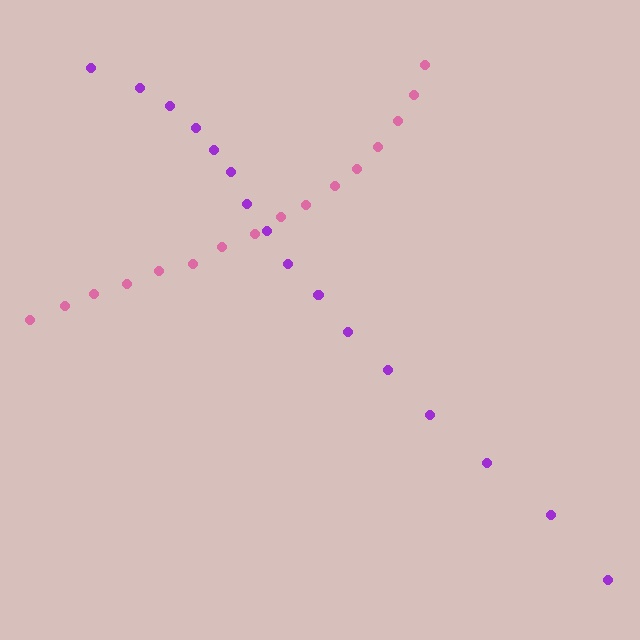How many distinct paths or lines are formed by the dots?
There are 2 distinct paths.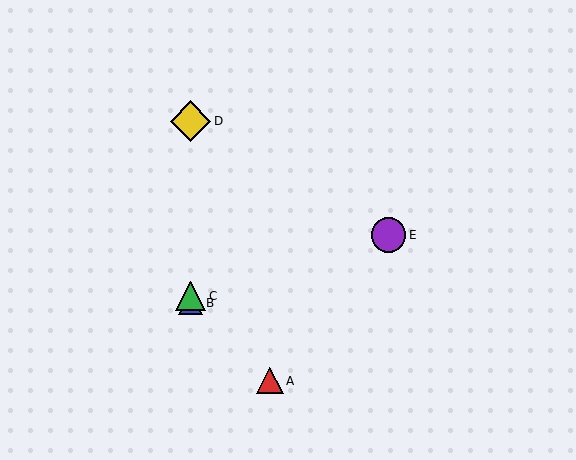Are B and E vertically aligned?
No, B is at x≈191 and E is at x≈389.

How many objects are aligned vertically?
3 objects (B, C, D) are aligned vertically.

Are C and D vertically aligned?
Yes, both are at x≈191.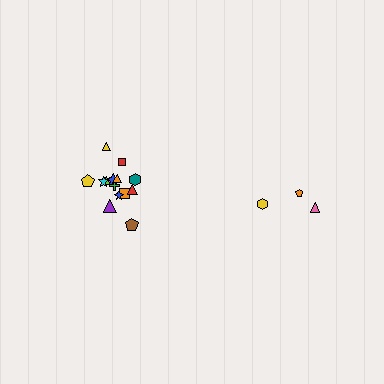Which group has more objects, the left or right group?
The left group.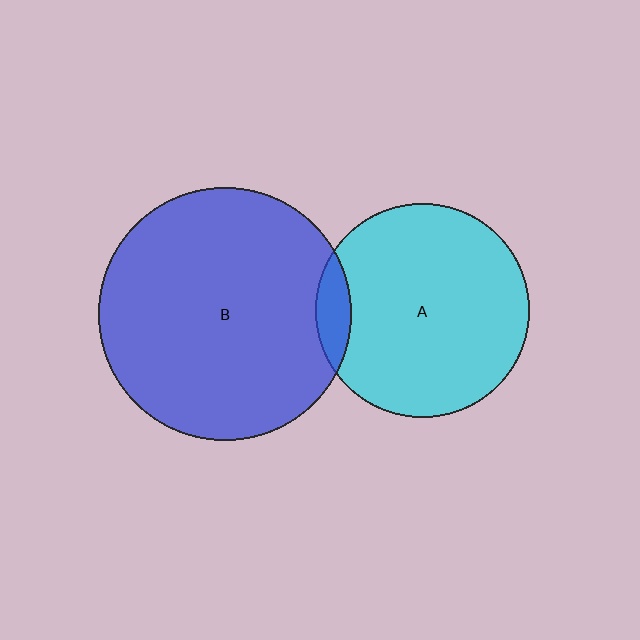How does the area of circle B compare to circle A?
Approximately 1.4 times.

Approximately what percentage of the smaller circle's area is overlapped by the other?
Approximately 10%.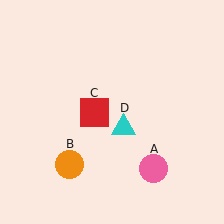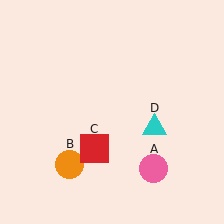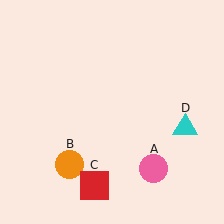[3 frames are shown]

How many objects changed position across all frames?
2 objects changed position: red square (object C), cyan triangle (object D).